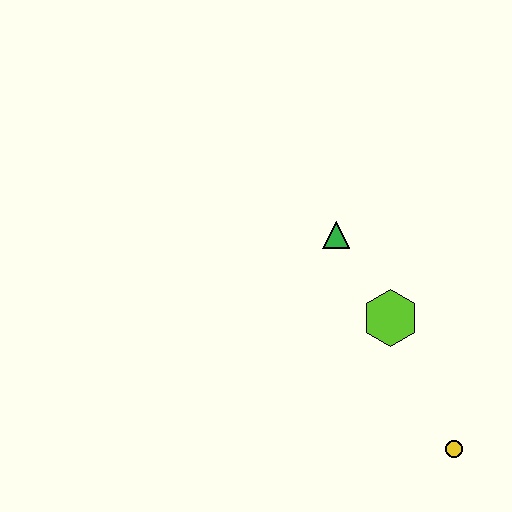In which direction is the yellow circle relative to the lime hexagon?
The yellow circle is below the lime hexagon.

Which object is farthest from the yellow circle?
The green triangle is farthest from the yellow circle.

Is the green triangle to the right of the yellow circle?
No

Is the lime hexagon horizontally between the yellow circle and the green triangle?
Yes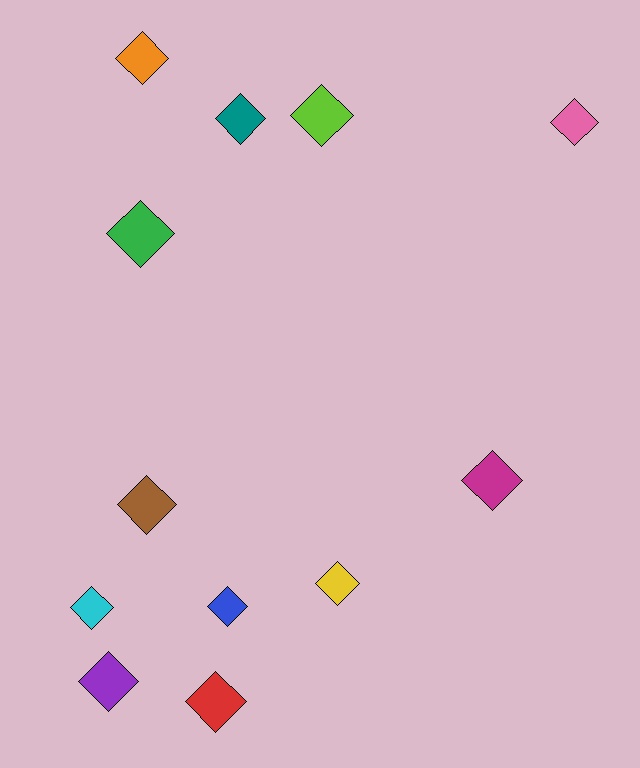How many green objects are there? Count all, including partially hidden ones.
There is 1 green object.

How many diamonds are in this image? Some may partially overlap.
There are 12 diamonds.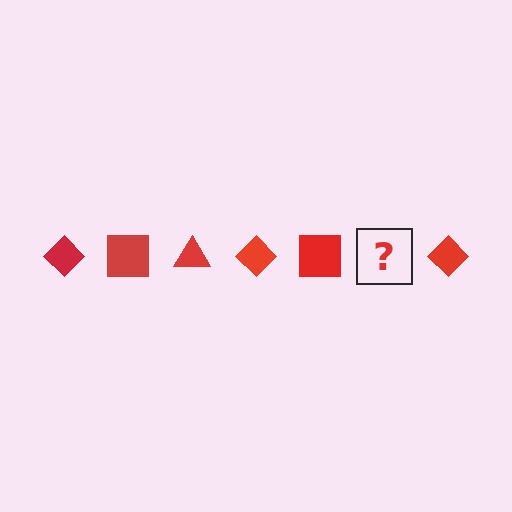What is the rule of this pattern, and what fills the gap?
The rule is that the pattern cycles through diamond, square, triangle shapes in red. The gap should be filled with a red triangle.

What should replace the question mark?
The question mark should be replaced with a red triangle.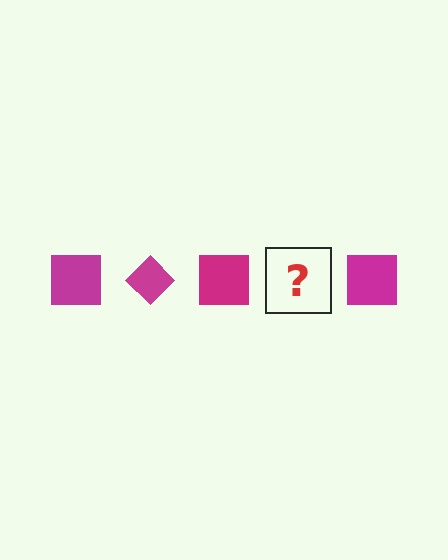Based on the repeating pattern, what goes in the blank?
The blank should be a magenta diamond.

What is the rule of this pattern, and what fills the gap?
The rule is that the pattern cycles through square, diamond shapes in magenta. The gap should be filled with a magenta diamond.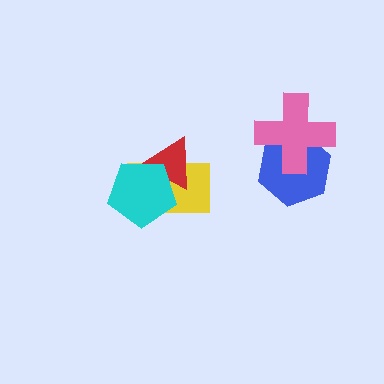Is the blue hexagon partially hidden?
Yes, it is partially covered by another shape.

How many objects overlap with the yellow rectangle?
2 objects overlap with the yellow rectangle.